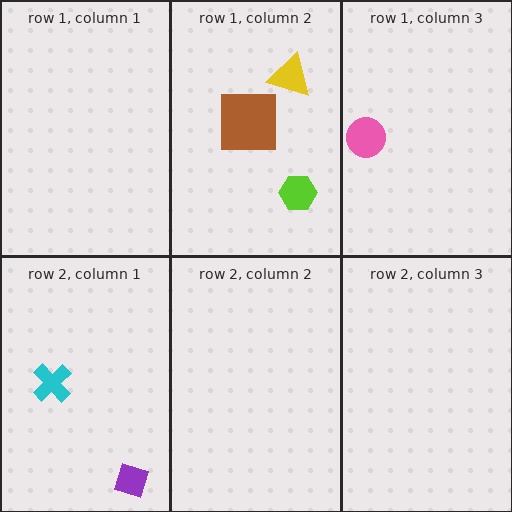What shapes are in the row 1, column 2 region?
The yellow triangle, the lime hexagon, the brown square.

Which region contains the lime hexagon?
The row 1, column 2 region.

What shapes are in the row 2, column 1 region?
The purple diamond, the cyan cross.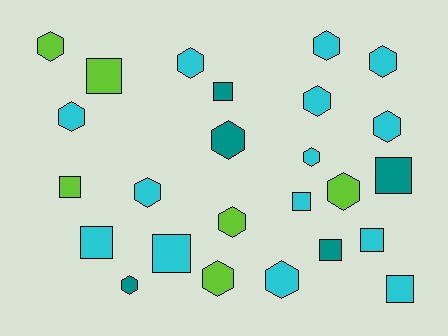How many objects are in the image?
There are 25 objects.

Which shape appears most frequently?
Hexagon, with 15 objects.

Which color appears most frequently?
Cyan, with 14 objects.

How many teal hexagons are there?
There are 2 teal hexagons.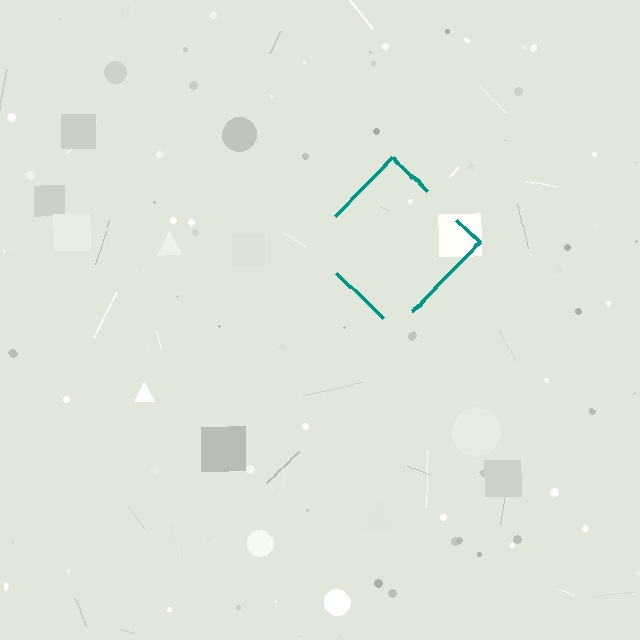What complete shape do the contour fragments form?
The contour fragments form a diamond.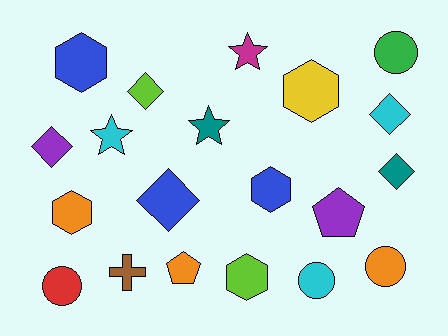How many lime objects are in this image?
There are 2 lime objects.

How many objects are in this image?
There are 20 objects.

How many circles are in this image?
There are 4 circles.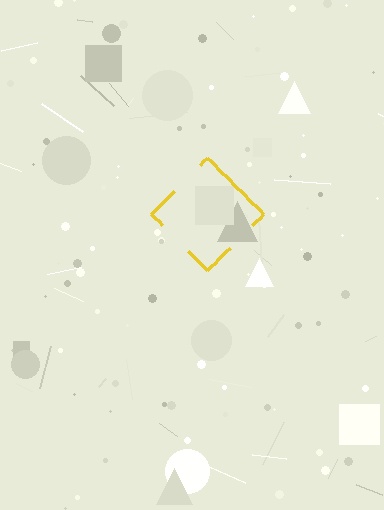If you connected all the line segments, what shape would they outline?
They would outline a diamond.